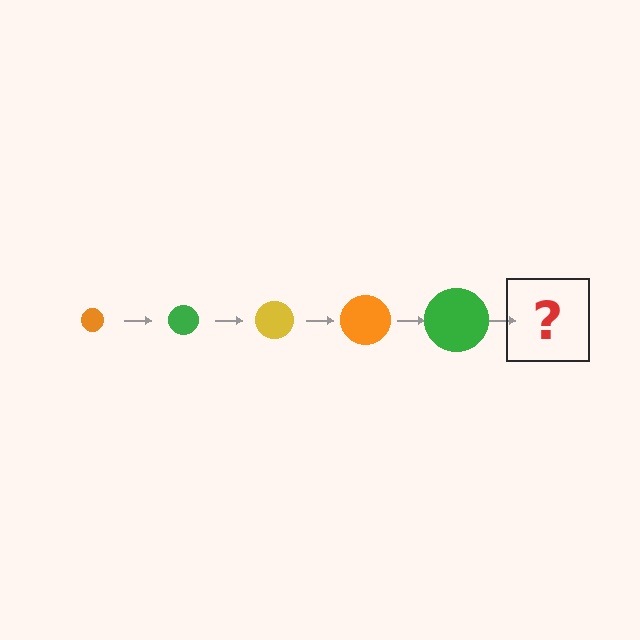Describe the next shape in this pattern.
It should be a yellow circle, larger than the previous one.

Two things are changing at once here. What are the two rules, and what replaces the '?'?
The two rules are that the circle grows larger each step and the color cycles through orange, green, and yellow. The '?' should be a yellow circle, larger than the previous one.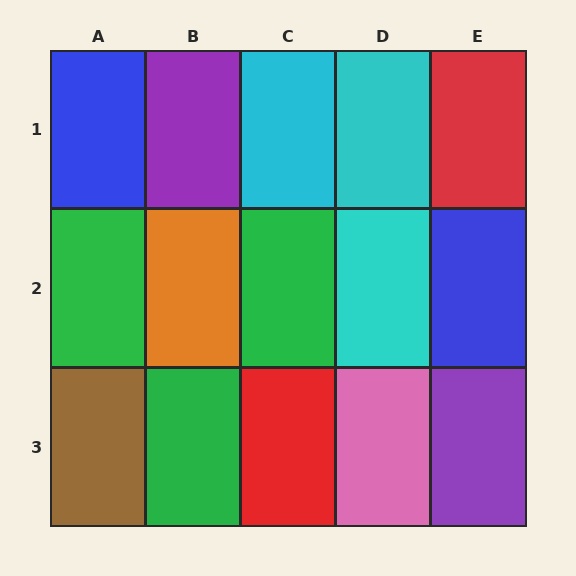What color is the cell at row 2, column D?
Cyan.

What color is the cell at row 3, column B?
Green.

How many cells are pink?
1 cell is pink.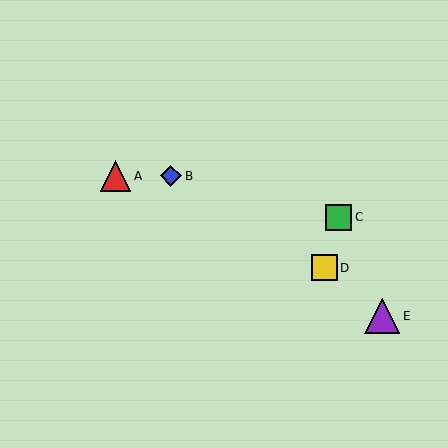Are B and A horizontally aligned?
Yes, both are at y≈176.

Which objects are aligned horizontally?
Objects A, B are aligned horizontally.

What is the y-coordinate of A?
Object A is at y≈176.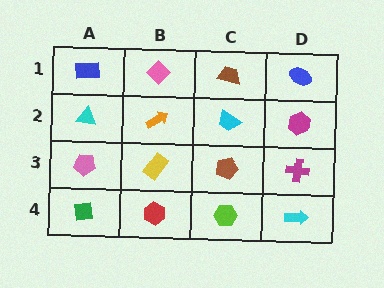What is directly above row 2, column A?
A blue rectangle.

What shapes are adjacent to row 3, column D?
A magenta hexagon (row 2, column D), a cyan arrow (row 4, column D), a brown pentagon (row 3, column C).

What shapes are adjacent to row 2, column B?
A pink diamond (row 1, column B), a yellow rectangle (row 3, column B), a cyan triangle (row 2, column A), a cyan trapezoid (row 2, column C).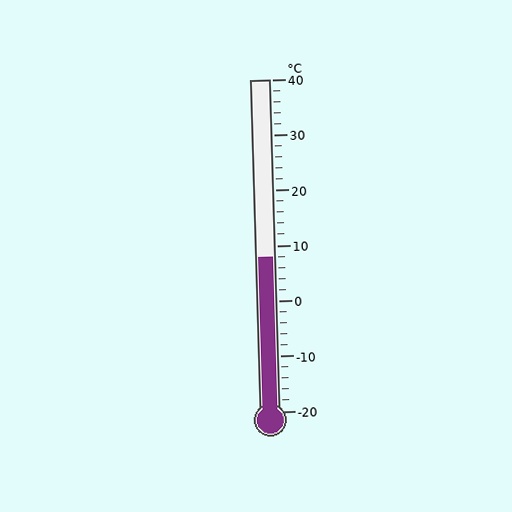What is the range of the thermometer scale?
The thermometer scale ranges from -20°C to 40°C.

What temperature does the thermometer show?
The thermometer shows approximately 8°C.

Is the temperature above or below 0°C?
The temperature is above 0°C.